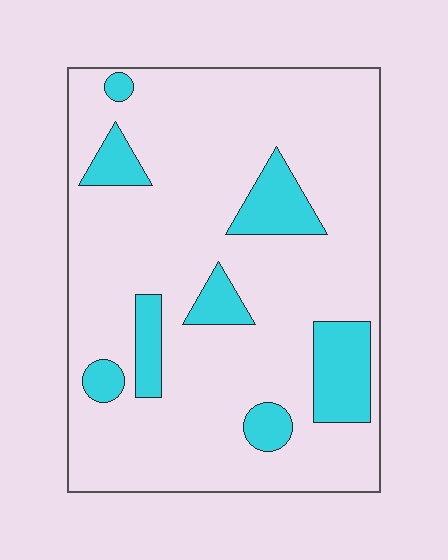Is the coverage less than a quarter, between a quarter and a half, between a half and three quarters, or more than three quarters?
Less than a quarter.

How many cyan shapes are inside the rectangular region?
8.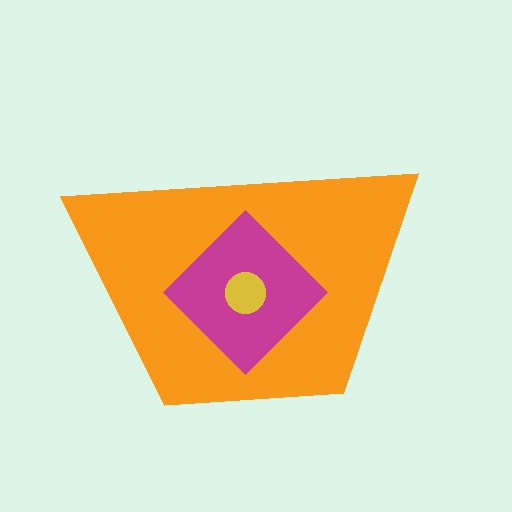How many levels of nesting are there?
3.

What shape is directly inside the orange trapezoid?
The magenta diamond.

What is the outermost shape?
The orange trapezoid.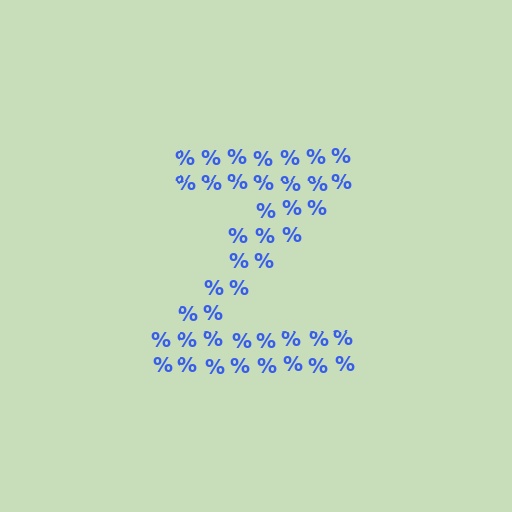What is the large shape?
The large shape is the letter Z.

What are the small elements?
The small elements are percent signs.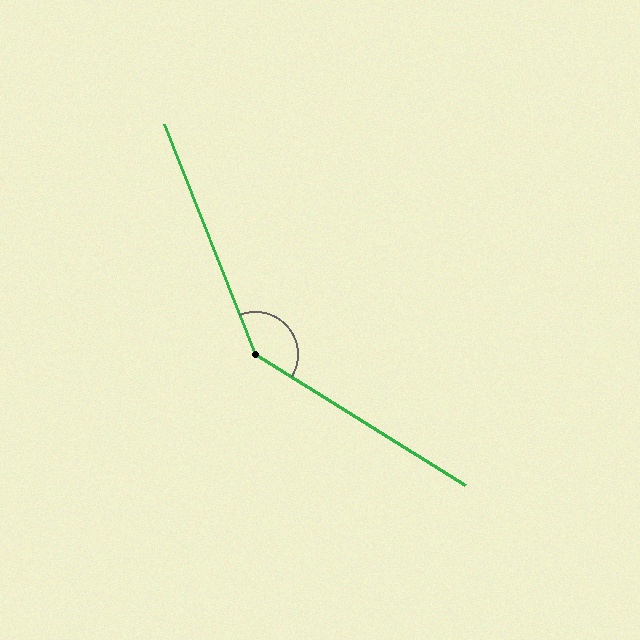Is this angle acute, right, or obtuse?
It is obtuse.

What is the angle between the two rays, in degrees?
Approximately 143 degrees.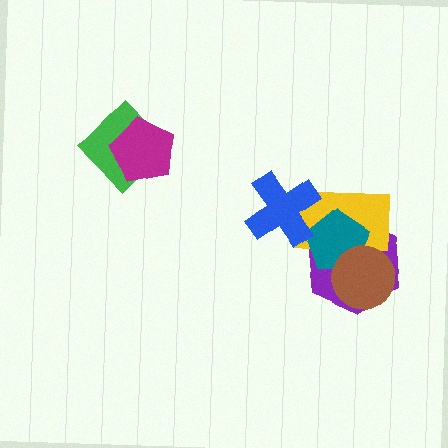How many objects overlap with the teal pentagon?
4 objects overlap with the teal pentagon.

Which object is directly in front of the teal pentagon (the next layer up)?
The brown circle is directly in front of the teal pentagon.